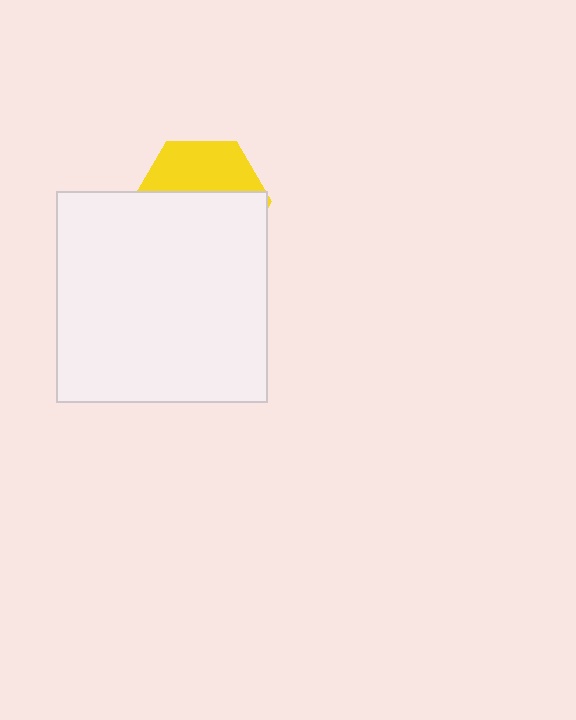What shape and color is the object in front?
The object in front is a white square.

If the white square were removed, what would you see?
You would see the complete yellow hexagon.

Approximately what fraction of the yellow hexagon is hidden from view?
Roughly 61% of the yellow hexagon is hidden behind the white square.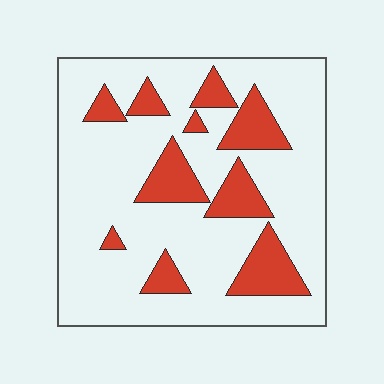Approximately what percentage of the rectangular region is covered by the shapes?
Approximately 20%.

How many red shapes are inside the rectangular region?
10.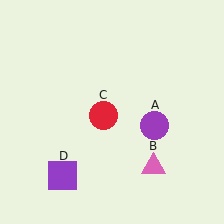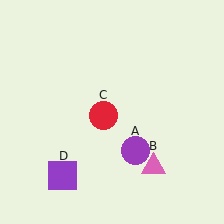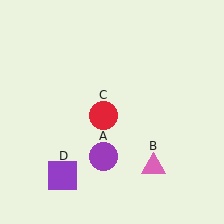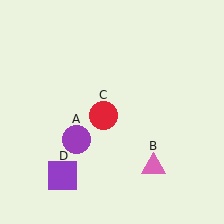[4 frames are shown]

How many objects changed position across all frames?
1 object changed position: purple circle (object A).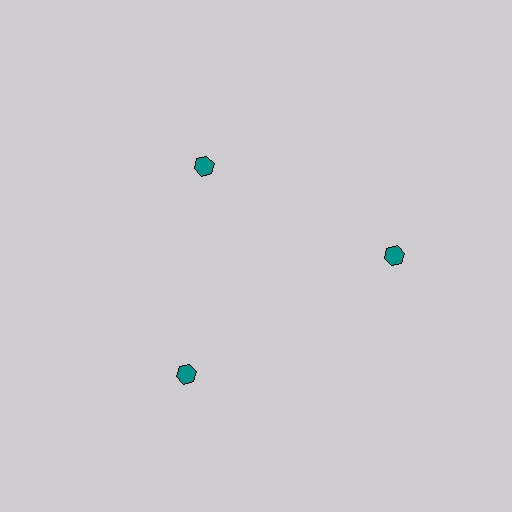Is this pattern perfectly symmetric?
No. The 3 teal hexagons are arranged in a ring, but one element near the 11 o'clock position is pulled inward toward the center, breaking the 3-fold rotational symmetry.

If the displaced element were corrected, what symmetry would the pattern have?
It would have 3-fold rotational symmetry — the pattern would map onto itself every 120 degrees.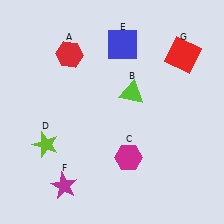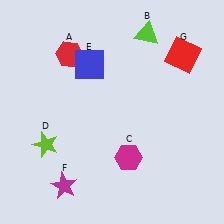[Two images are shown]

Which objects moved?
The objects that moved are: the lime triangle (B), the blue square (E).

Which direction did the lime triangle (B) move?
The lime triangle (B) moved up.